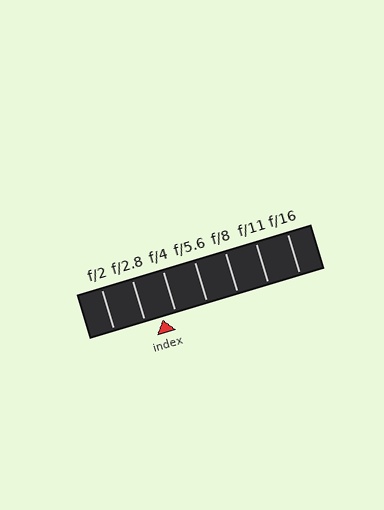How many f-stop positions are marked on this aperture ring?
There are 7 f-stop positions marked.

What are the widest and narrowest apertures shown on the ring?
The widest aperture shown is f/2 and the narrowest is f/16.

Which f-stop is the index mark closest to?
The index mark is closest to f/4.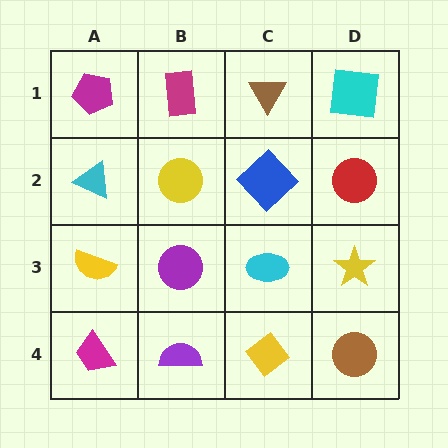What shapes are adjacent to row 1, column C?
A blue diamond (row 2, column C), a magenta rectangle (row 1, column B), a cyan square (row 1, column D).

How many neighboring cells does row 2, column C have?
4.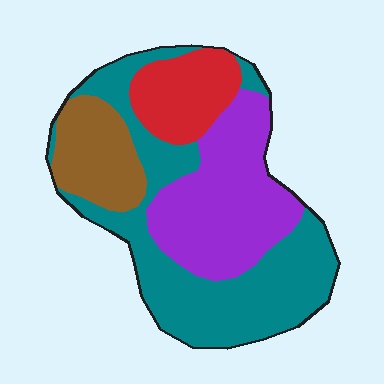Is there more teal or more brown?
Teal.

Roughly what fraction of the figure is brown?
Brown takes up less than a sixth of the figure.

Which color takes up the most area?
Teal, at roughly 45%.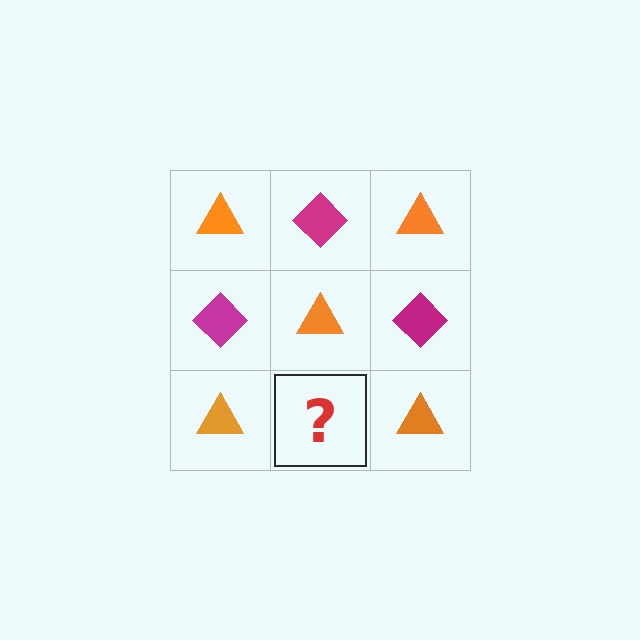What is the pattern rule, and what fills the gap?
The rule is that it alternates orange triangle and magenta diamond in a checkerboard pattern. The gap should be filled with a magenta diamond.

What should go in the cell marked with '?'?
The missing cell should contain a magenta diamond.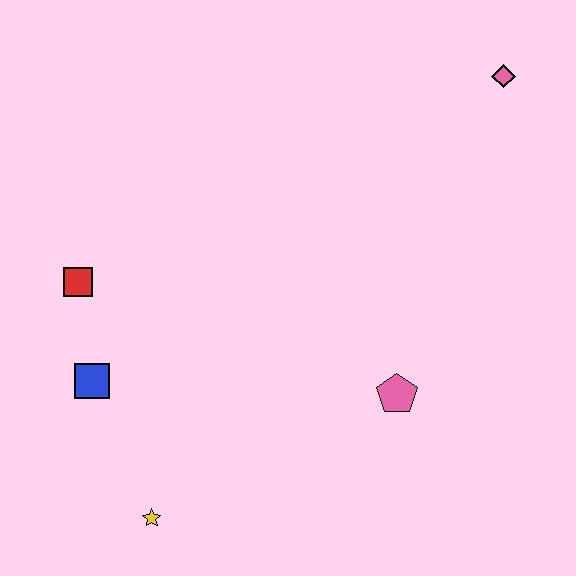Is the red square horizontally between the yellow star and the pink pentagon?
No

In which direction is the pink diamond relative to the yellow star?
The pink diamond is above the yellow star.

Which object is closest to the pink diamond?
The pink pentagon is closest to the pink diamond.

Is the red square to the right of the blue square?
No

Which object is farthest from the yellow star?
The pink diamond is farthest from the yellow star.